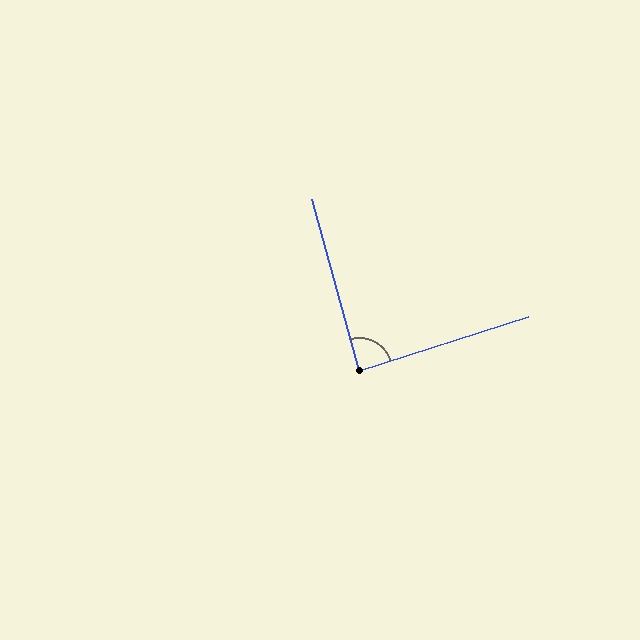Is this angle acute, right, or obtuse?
It is approximately a right angle.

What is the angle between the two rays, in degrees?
Approximately 88 degrees.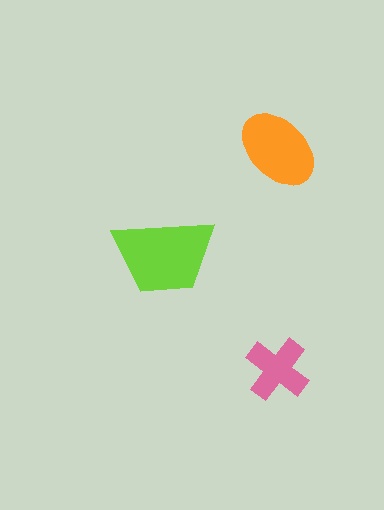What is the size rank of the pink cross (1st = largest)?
3rd.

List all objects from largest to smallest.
The lime trapezoid, the orange ellipse, the pink cross.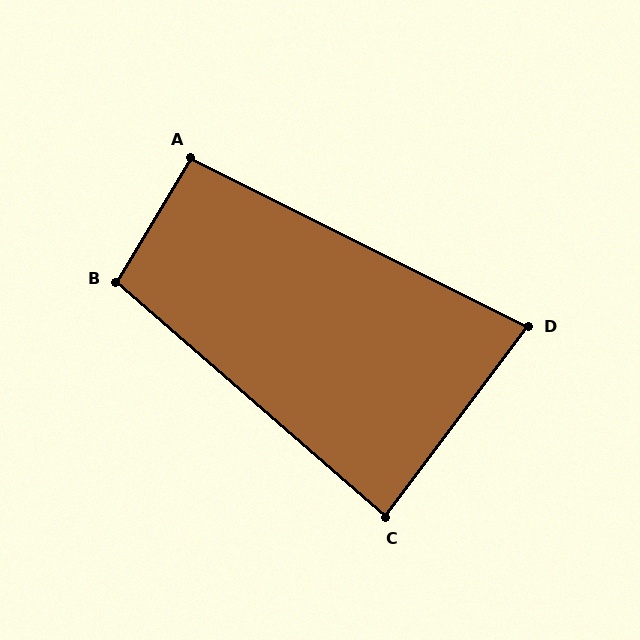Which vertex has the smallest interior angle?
D, at approximately 80 degrees.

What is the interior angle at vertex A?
Approximately 94 degrees (approximately right).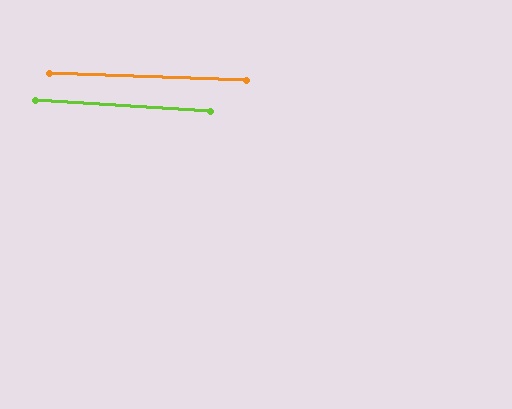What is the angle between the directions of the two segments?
Approximately 2 degrees.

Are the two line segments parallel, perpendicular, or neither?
Parallel — their directions differ by only 1.7°.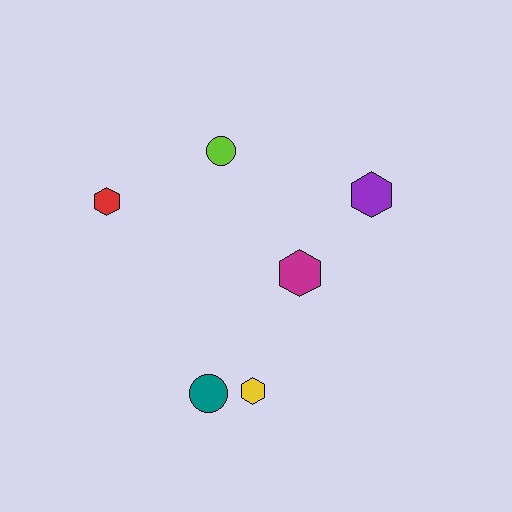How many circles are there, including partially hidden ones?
There are 2 circles.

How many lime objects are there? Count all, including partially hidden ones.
There is 1 lime object.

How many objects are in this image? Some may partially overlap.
There are 6 objects.